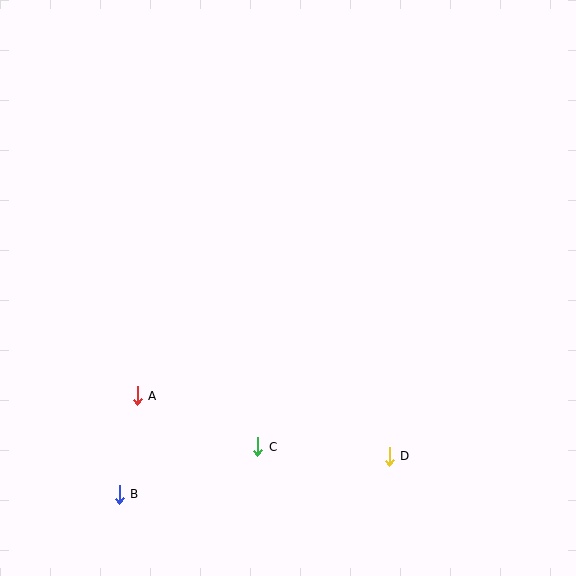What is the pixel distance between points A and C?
The distance between A and C is 131 pixels.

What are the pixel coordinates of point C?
Point C is at (258, 447).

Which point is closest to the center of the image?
Point C at (258, 447) is closest to the center.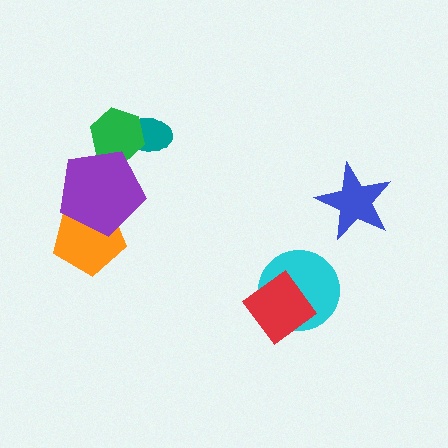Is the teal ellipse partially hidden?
Yes, it is partially covered by another shape.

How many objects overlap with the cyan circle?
1 object overlaps with the cyan circle.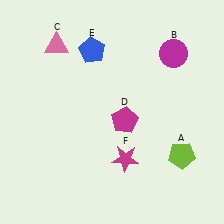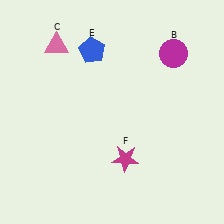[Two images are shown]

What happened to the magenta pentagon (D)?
The magenta pentagon (D) was removed in Image 2. It was in the bottom-right area of Image 1.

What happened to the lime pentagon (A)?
The lime pentagon (A) was removed in Image 2. It was in the bottom-right area of Image 1.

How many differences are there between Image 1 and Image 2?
There are 2 differences between the two images.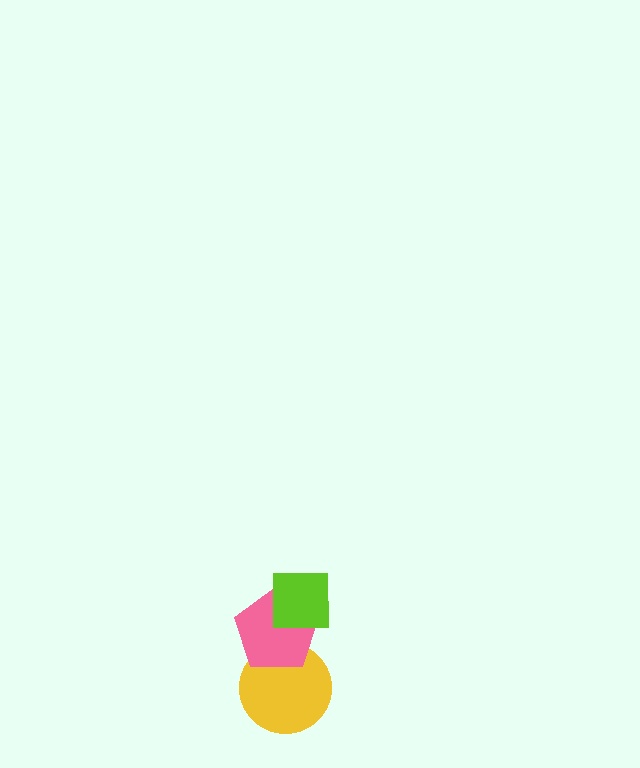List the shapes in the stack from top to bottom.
From top to bottom: the lime square, the pink pentagon, the yellow circle.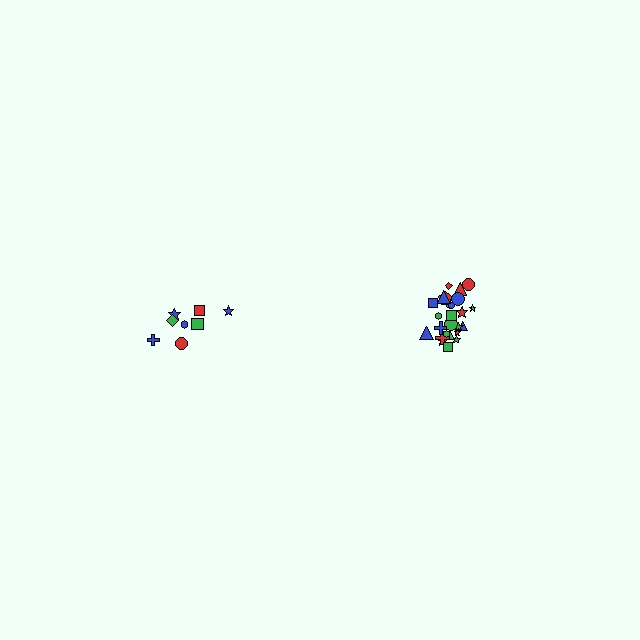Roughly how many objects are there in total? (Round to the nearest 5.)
Roughly 35 objects in total.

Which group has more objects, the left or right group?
The right group.